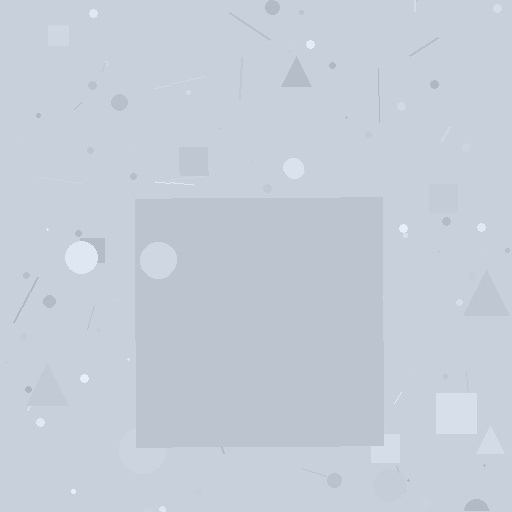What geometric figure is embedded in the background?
A square is embedded in the background.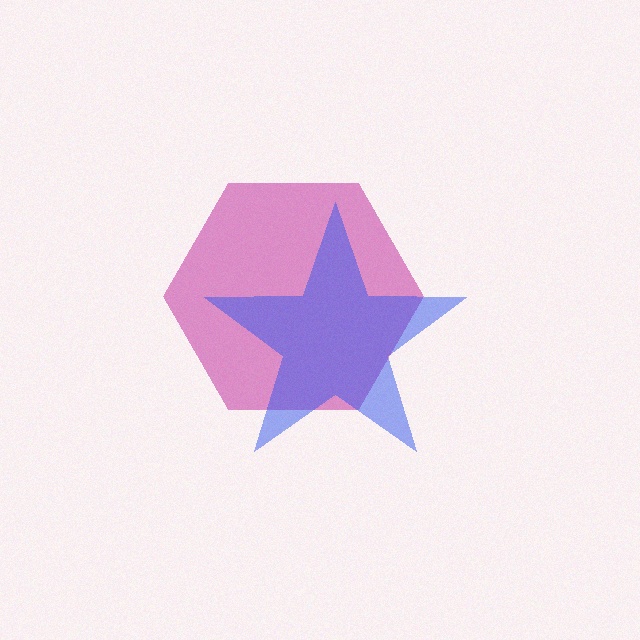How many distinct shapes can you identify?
There are 2 distinct shapes: a magenta hexagon, a blue star.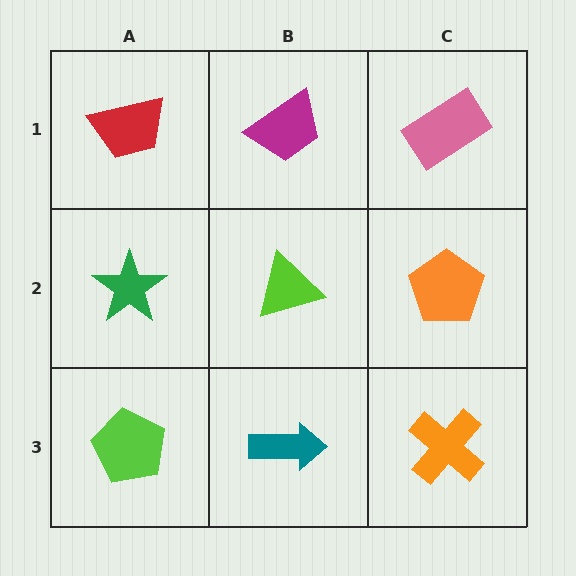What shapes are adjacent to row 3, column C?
An orange pentagon (row 2, column C), a teal arrow (row 3, column B).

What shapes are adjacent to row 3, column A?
A green star (row 2, column A), a teal arrow (row 3, column B).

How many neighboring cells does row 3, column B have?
3.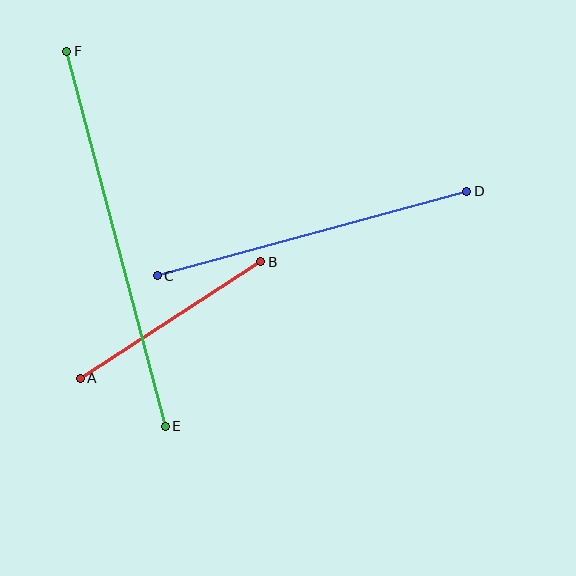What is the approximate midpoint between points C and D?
The midpoint is at approximately (312, 234) pixels.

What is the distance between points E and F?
The distance is approximately 388 pixels.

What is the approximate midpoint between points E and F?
The midpoint is at approximately (116, 239) pixels.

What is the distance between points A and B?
The distance is approximately 215 pixels.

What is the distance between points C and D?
The distance is approximately 321 pixels.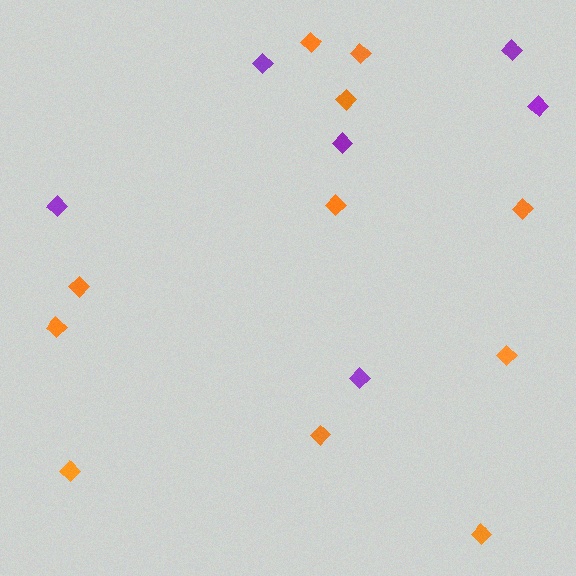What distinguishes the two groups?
There are 2 groups: one group of orange diamonds (11) and one group of purple diamonds (6).